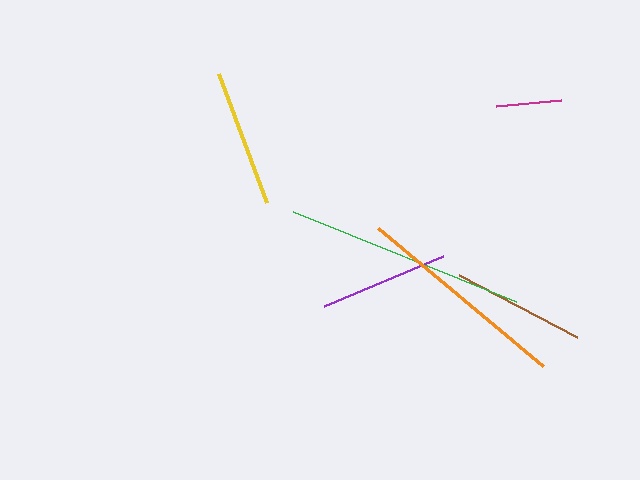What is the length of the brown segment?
The brown segment is approximately 133 pixels long.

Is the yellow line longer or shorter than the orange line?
The orange line is longer than the yellow line.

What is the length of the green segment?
The green segment is approximately 241 pixels long.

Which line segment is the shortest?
The magenta line is the shortest at approximately 65 pixels.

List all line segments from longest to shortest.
From longest to shortest: green, orange, yellow, brown, purple, magenta.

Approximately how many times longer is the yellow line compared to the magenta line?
The yellow line is approximately 2.1 times the length of the magenta line.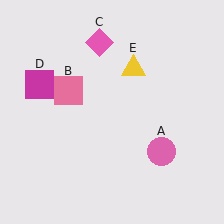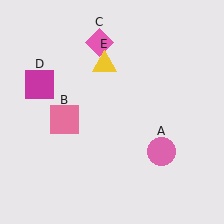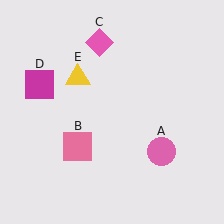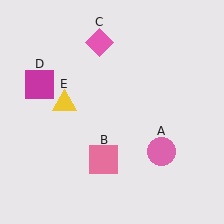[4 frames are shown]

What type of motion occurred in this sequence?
The pink square (object B), yellow triangle (object E) rotated counterclockwise around the center of the scene.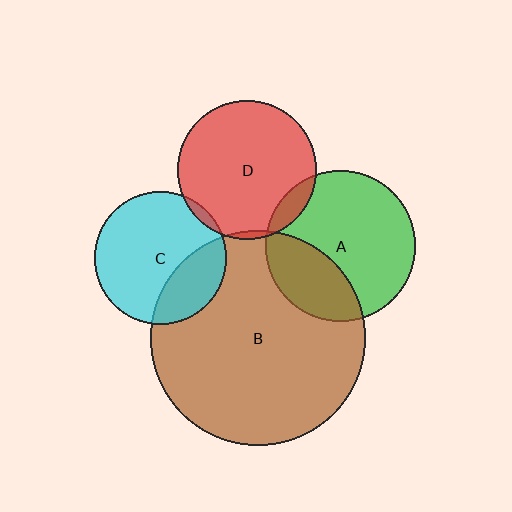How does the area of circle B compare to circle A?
Approximately 2.0 times.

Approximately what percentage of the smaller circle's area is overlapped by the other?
Approximately 5%.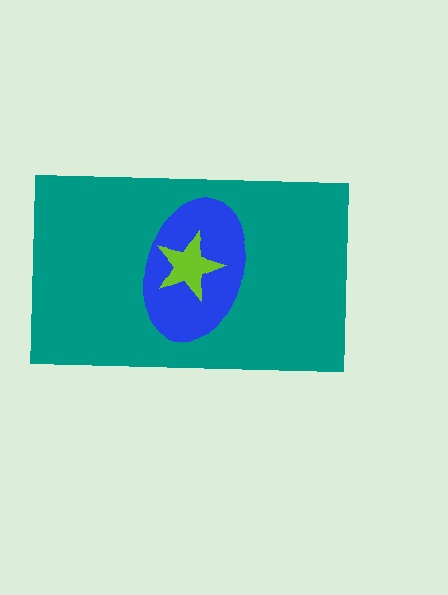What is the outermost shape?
The teal rectangle.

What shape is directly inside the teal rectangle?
The blue ellipse.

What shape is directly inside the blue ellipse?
The lime star.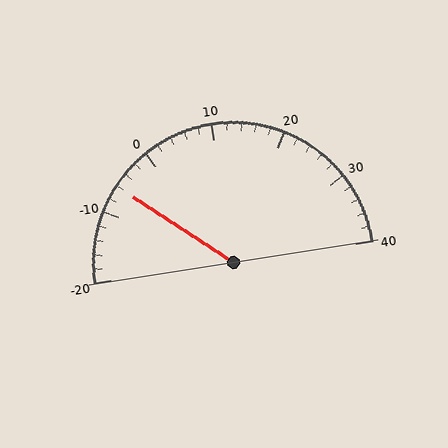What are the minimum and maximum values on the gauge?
The gauge ranges from -20 to 40.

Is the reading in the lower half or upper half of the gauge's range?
The reading is in the lower half of the range (-20 to 40).